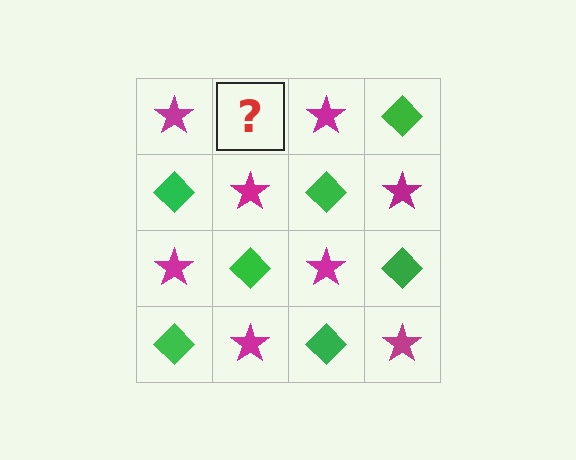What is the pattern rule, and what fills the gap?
The rule is that it alternates magenta star and green diamond in a checkerboard pattern. The gap should be filled with a green diamond.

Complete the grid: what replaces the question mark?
The question mark should be replaced with a green diamond.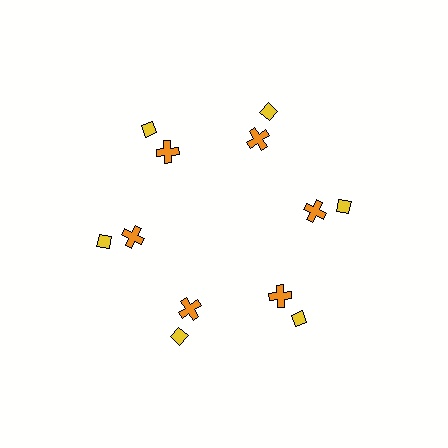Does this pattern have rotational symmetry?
Yes, this pattern has 6-fold rotational symmetry. It looks the same after rotating 60 degrees around the center.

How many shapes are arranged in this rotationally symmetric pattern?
There are 12 shapes, arranged in 6 groups of 2.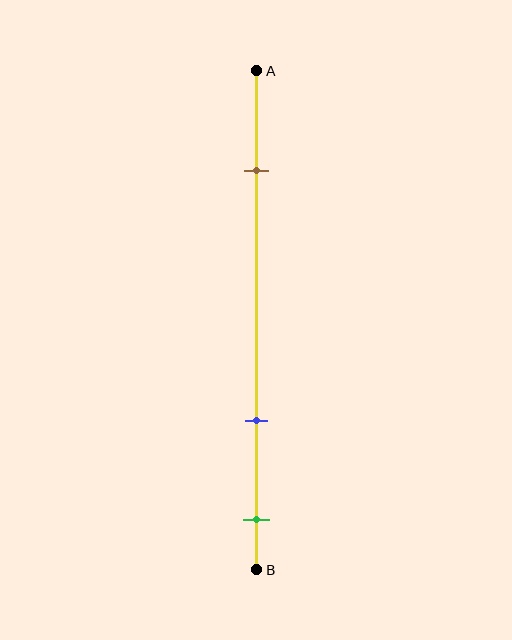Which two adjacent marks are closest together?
The blue and green marks are the closest adjacent pair.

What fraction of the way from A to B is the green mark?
The green mark is approximately 90% (0.9) of the way from A to B.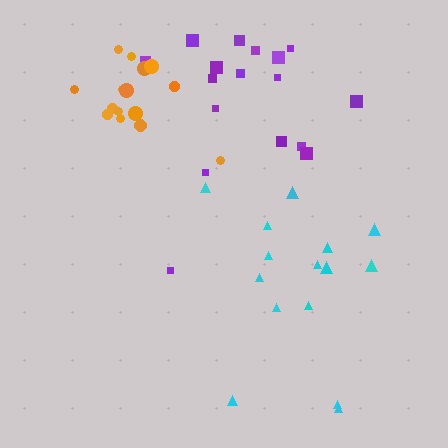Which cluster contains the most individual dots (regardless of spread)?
Purple (17).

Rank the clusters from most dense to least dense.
orange, purple, cyan.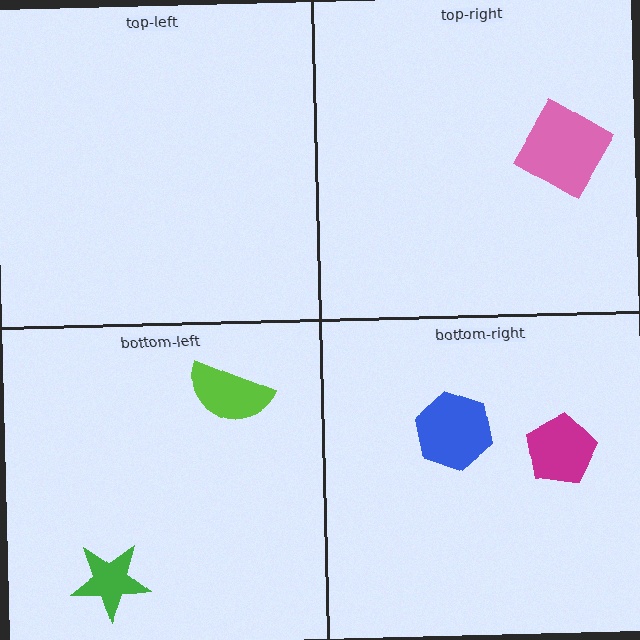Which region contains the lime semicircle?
The bottom-left region.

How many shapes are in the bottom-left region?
2.